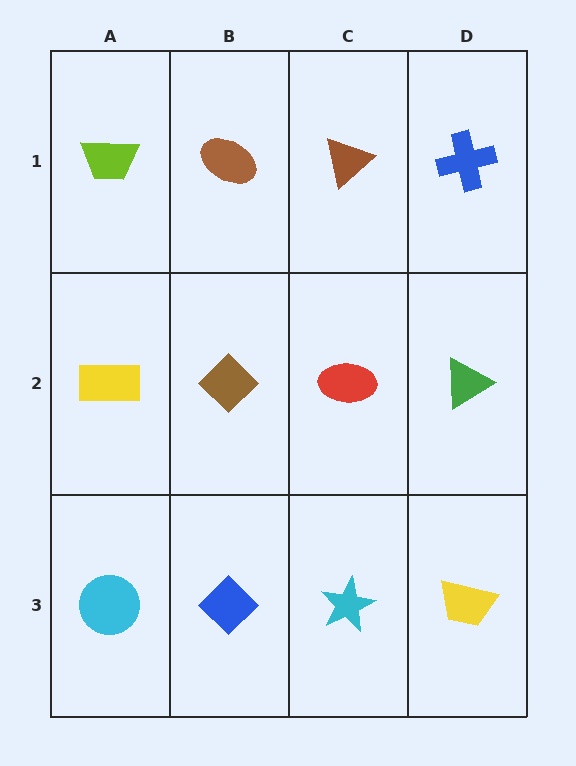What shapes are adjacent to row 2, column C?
A brown triangle (row 1, column C), a cyan star (row 3, column C), a brown diamond (row 2, column B), a green triangle (row 2, column D).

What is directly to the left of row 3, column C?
A blue diamond.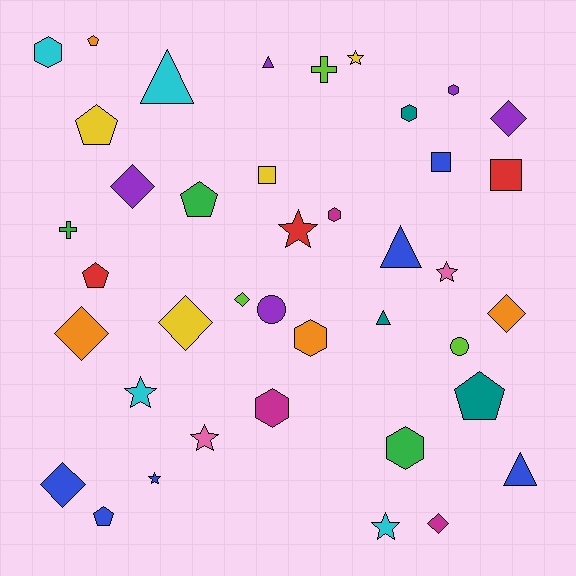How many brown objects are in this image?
There are no brown objects.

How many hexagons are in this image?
There are 7 hexagons.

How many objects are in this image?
There are 40 objects.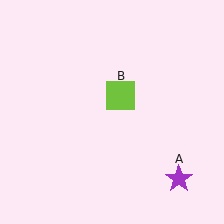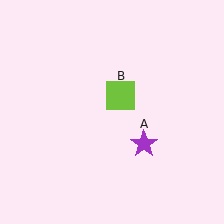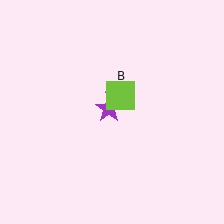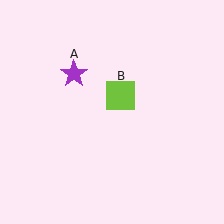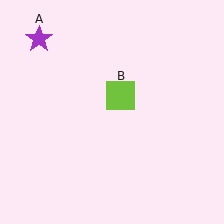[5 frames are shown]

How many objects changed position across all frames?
1 object changed position: purple star (object A).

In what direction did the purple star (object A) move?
The purple star (object A) moved up and to the left.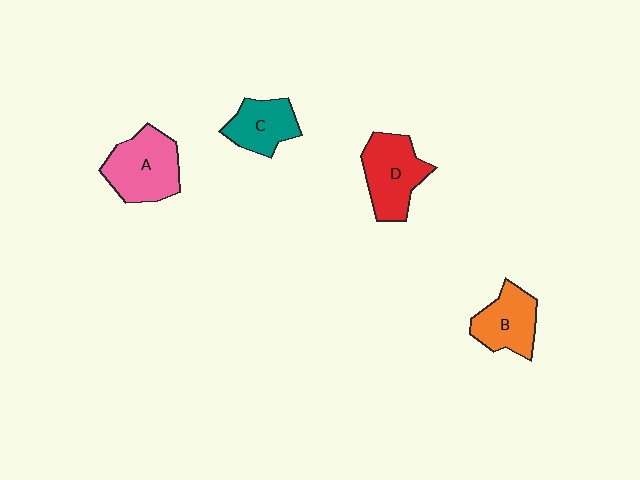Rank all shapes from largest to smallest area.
From largest to smallest: A (pink), D (red), B (orange), C (teal).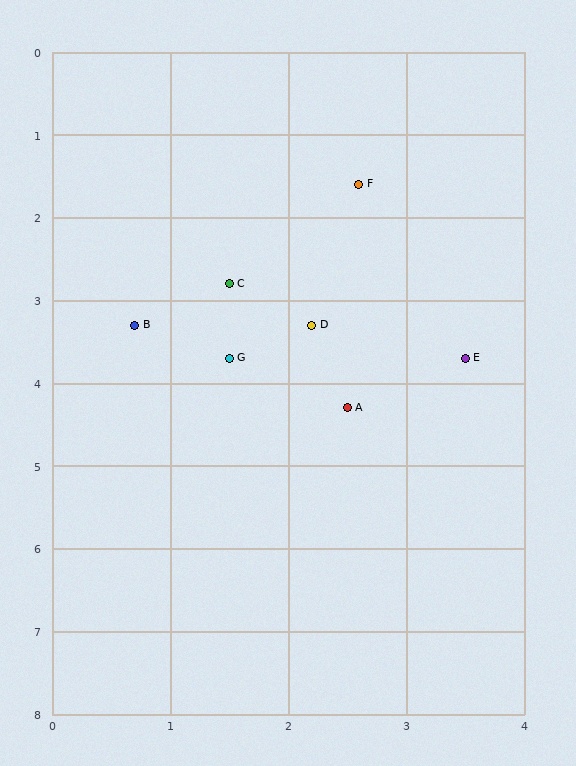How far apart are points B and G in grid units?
Points B and G are about 0.9 grid units apart.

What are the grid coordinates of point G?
Point G is at approximately (1.5, 3.7).